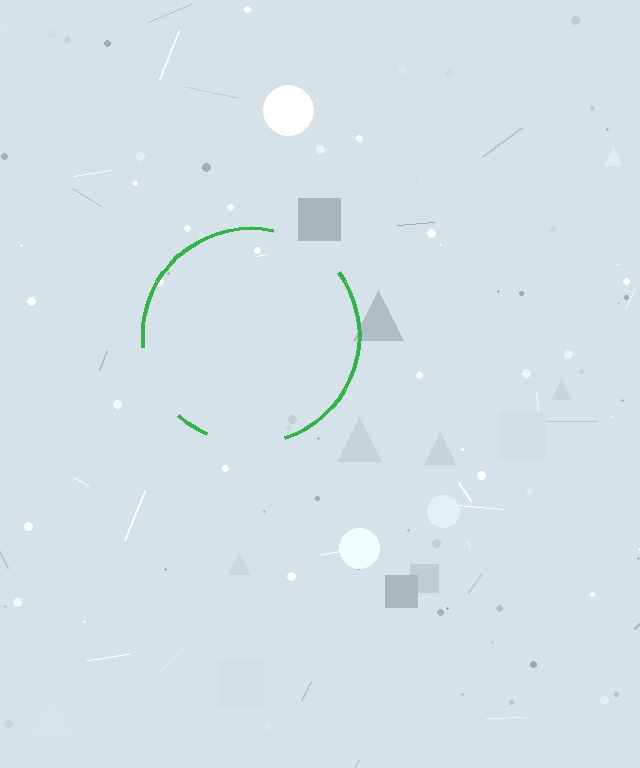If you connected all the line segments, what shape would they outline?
They would outline a circle.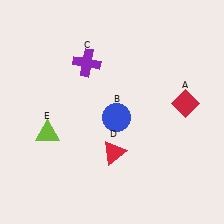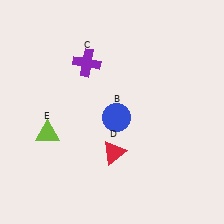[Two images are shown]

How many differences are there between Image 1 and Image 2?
There is 1 difference between the two images.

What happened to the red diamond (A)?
The red diamond (A) was removed in Image 2. It was in the top-right area of Image 1.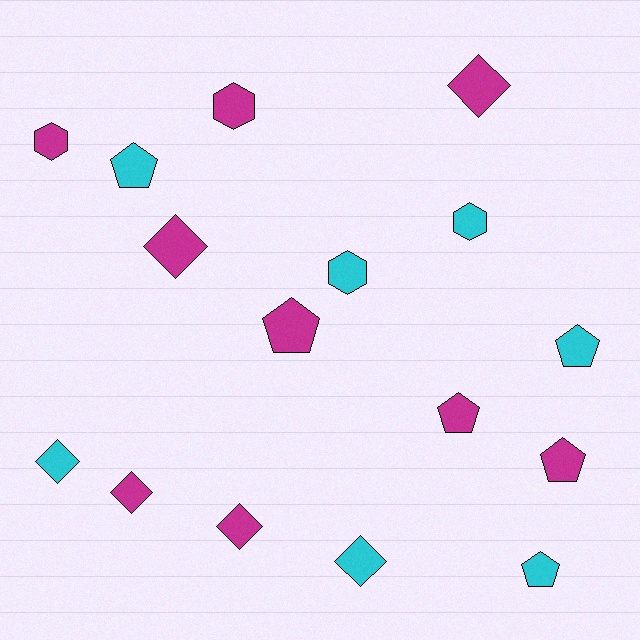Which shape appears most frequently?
Pentagon, with 6 objects.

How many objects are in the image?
There are 16 objects.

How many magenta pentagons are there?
There are 3 magenta pentagons.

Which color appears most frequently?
Magenta, with 9 objects.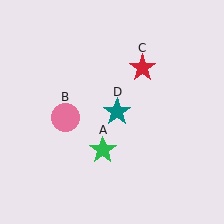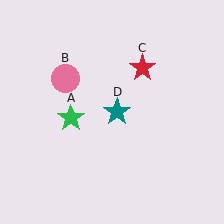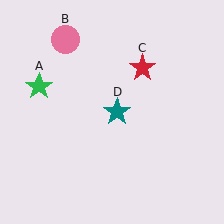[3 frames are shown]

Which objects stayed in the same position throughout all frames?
Red star (object C) and teal star (object D) remained stationary.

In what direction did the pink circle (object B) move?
The pink circle (object B) moved up.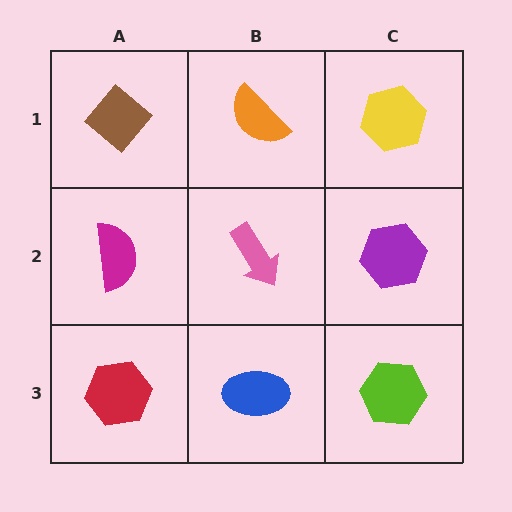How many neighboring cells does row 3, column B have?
3.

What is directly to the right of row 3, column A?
A blue ellipse.